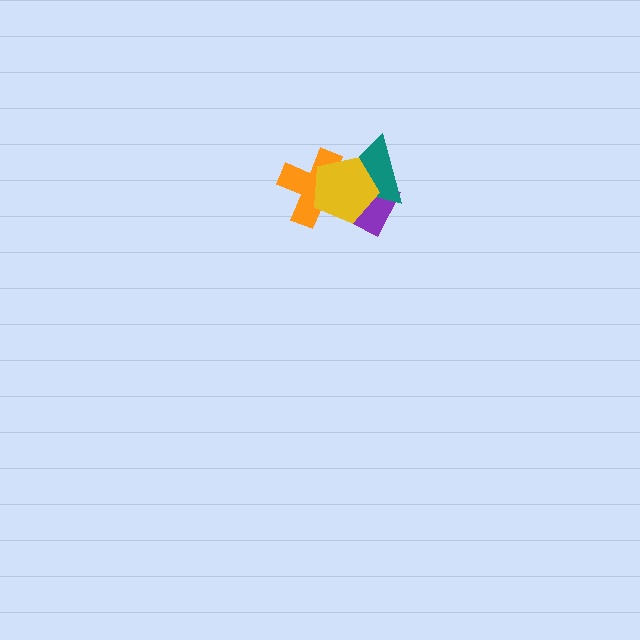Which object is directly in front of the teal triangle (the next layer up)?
The orange cross is directly in front of the teal triangle.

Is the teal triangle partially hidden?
Yes, it is partially covered by another shape.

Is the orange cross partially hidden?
Yes, it is partially covered by another shape.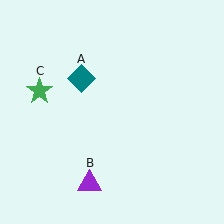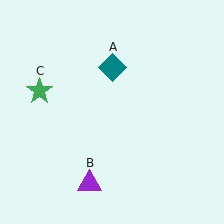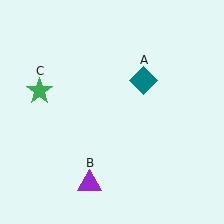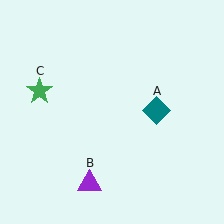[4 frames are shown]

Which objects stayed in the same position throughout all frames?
Purple triangle (object B) and green star (object C) remained stationary.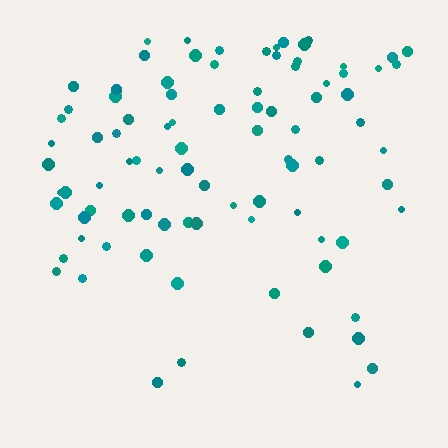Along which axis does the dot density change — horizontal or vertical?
Vertical.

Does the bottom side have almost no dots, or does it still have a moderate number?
Still a moderate number, just noticeably fewer than the top.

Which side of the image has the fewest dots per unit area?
The bottom.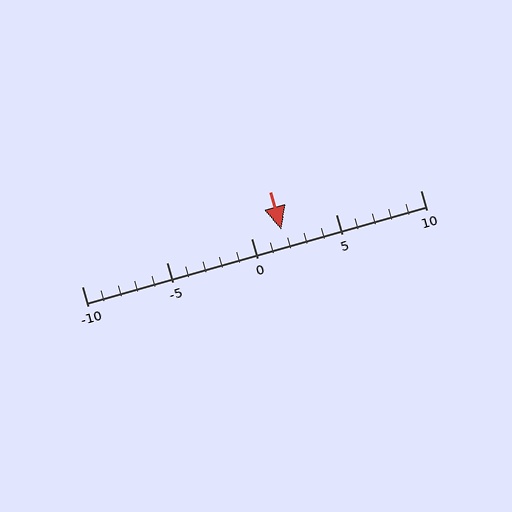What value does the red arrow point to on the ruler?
The red arrow points to approximately 2.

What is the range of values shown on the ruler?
The ruler shows values from -10 to 10.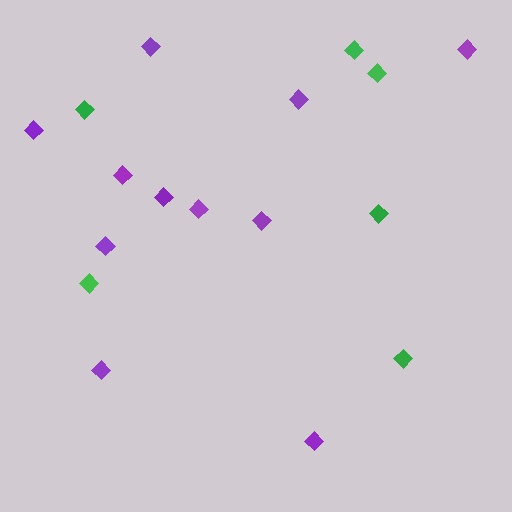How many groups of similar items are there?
There are 2 groups: one group of purple diamonds (11) and one group of green diamonds (6).